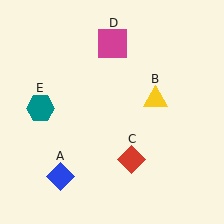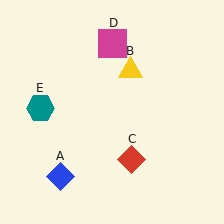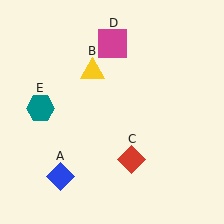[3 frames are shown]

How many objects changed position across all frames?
1 object changed position: yellow triangle (object B).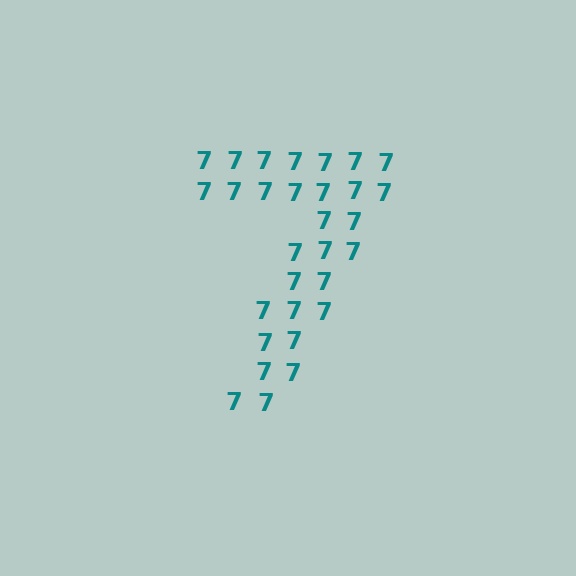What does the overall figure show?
The overall figure shows the digit 7.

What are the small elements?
The small elements are digit 7's.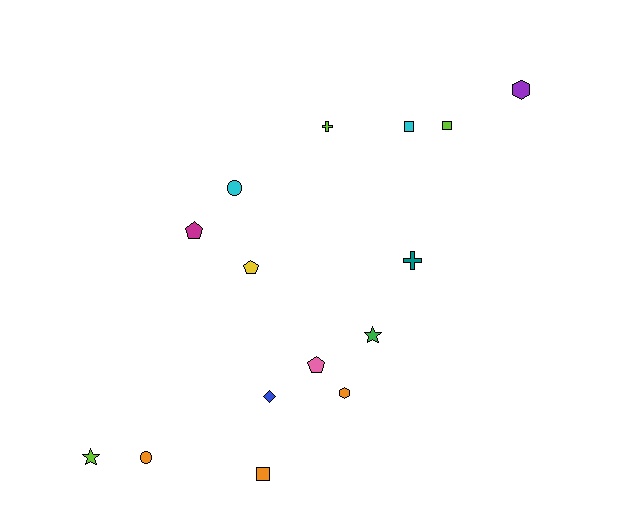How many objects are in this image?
There are 15 objects.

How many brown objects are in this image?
There are no brown objects.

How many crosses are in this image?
There are 2 crosses.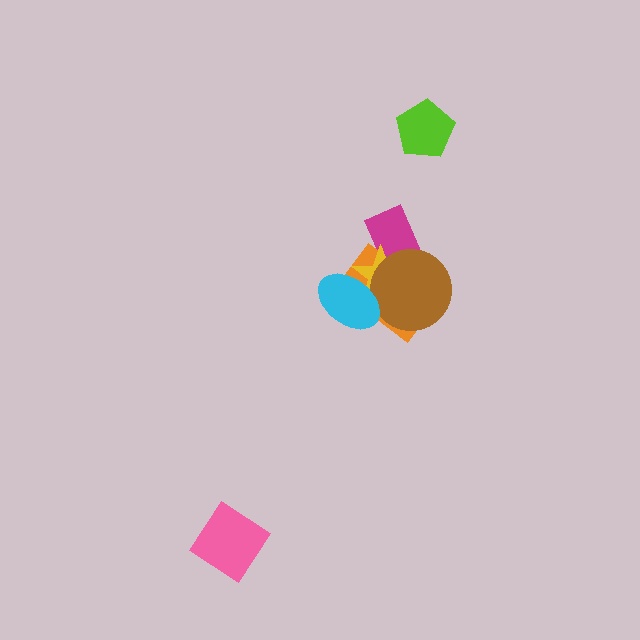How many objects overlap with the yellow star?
4 objects overlap with the yellow star.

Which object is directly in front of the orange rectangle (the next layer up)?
The yellow star is directly in front of the orange rectangle.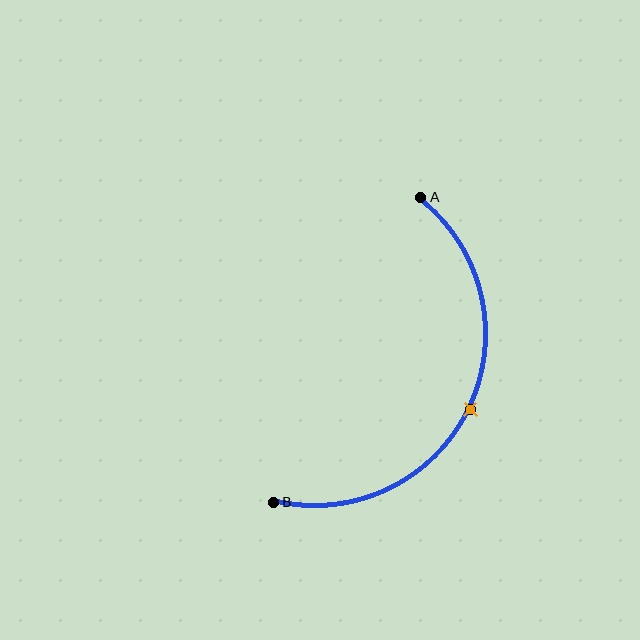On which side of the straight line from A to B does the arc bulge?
The arc bulges to the right of the straight line connecting A and B.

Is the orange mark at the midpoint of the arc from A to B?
Yes. The orange mark lies on the arc at equal arc-length from both A and B — it is the arc midpoint.